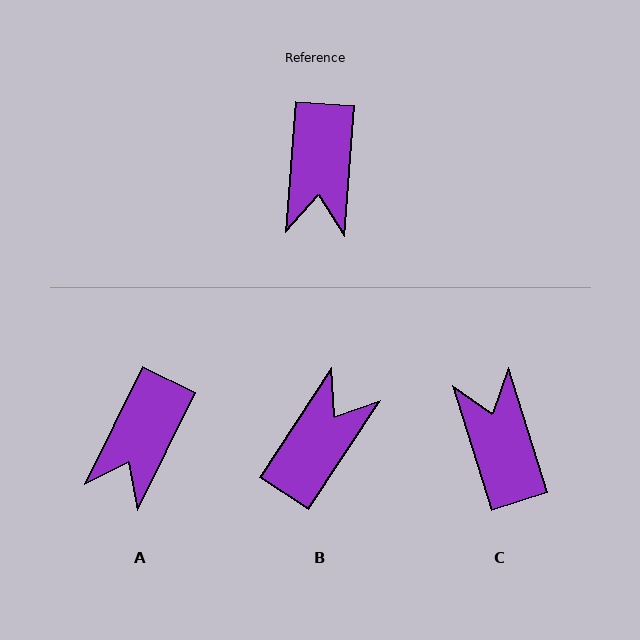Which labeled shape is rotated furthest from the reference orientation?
C, about 158 degrees away.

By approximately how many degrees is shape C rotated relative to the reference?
Approximately 158 degrees clockwise.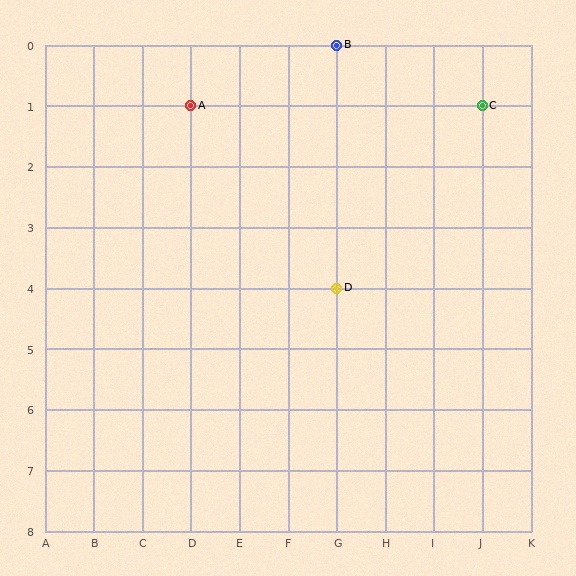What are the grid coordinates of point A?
Point A is at grid coordinates (D, 1).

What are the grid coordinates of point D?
Point D is at grid coordinates (G, 4).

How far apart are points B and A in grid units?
Points B and A are 3 columns and 1 row apart (about 3.2 grid units diagonally).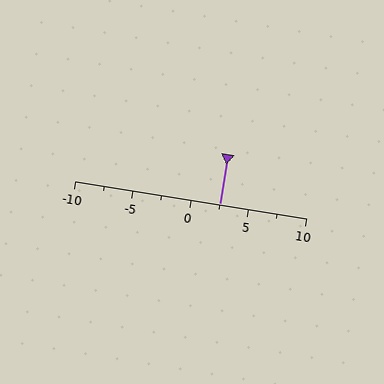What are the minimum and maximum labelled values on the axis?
The axis runs from -10 to 10.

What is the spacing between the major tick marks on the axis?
The major ticks are spaced 5 apart.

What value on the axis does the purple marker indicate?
The marker indicates approximately 2.5.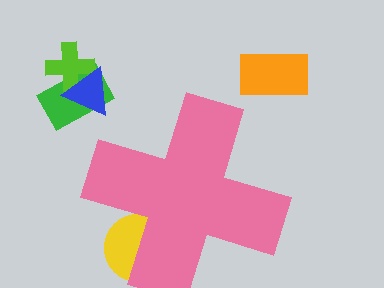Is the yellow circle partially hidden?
Yes, the yellow circle is partially hidden behind the pink cross.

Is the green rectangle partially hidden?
No, the green rectangle is fully visible.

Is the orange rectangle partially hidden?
No, the orange rectangle is fully visible.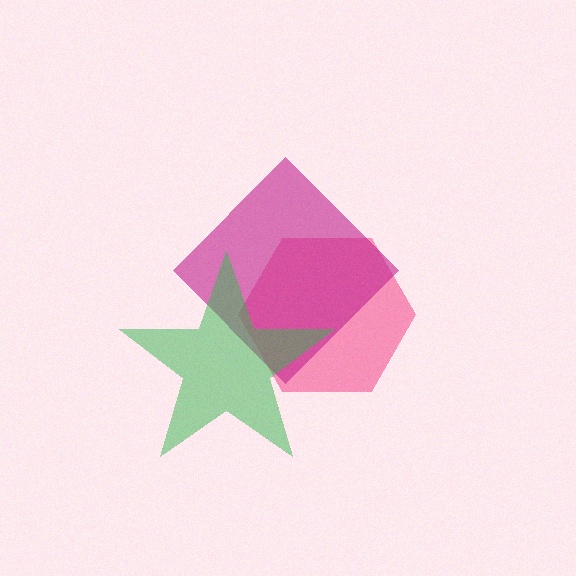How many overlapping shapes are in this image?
There are 3 overlapping shapes in the image.